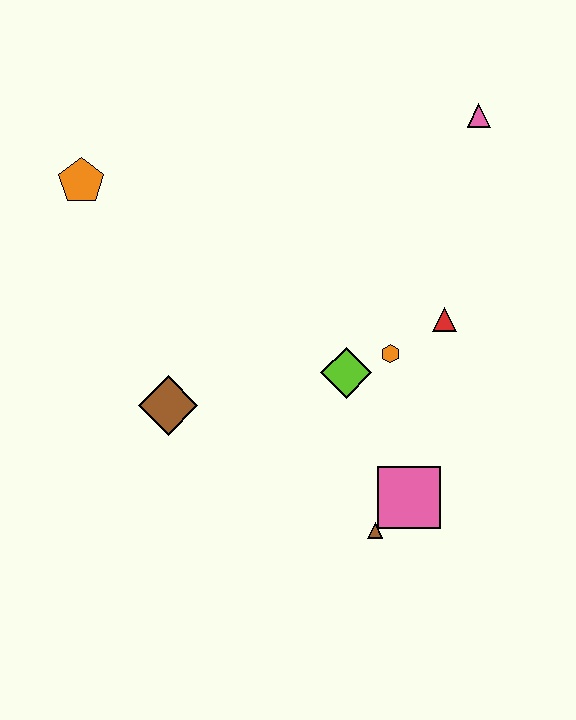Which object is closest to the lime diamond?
The orange hexagon is closest to the lime diamond.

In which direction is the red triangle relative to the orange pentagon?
The red triangle is to the right of the orange pentagon.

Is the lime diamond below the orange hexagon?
Yes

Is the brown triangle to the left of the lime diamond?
No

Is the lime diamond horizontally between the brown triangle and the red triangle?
No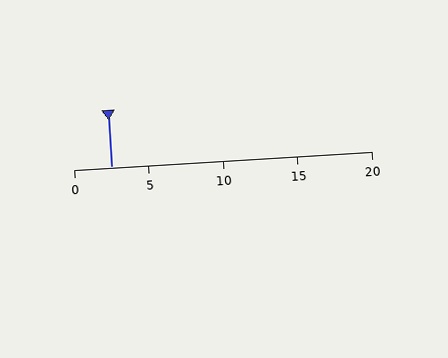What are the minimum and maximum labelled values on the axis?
The axis runs from 0 to 20.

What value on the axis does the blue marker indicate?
The marker indicates approximately 2.5.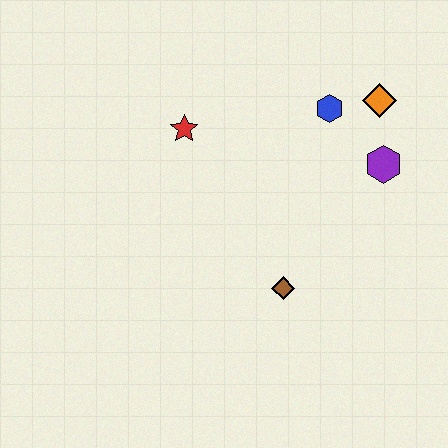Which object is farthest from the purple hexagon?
The red star is farthest from the purple hexagon.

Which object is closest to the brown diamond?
The purple hexagon is closest to the brown diamond.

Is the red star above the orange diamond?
No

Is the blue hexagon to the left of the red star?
No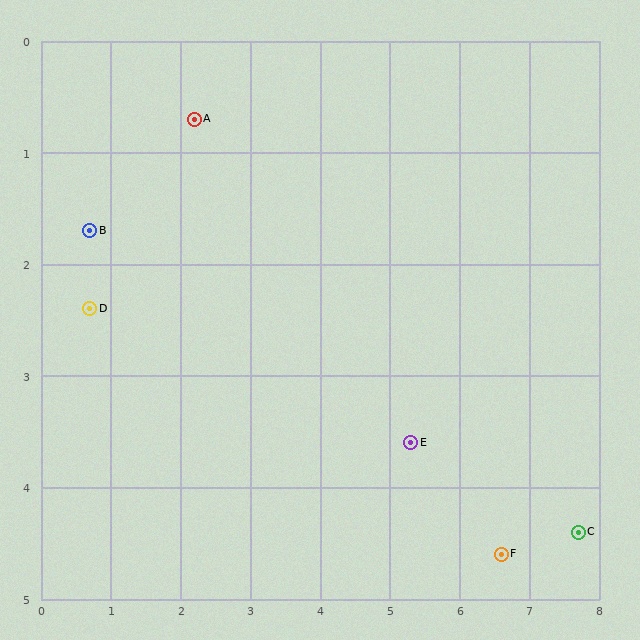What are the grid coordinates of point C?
Point C is at approximately (7.7, 4.4).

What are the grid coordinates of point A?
Point A is at approximately (2.2, 0.7).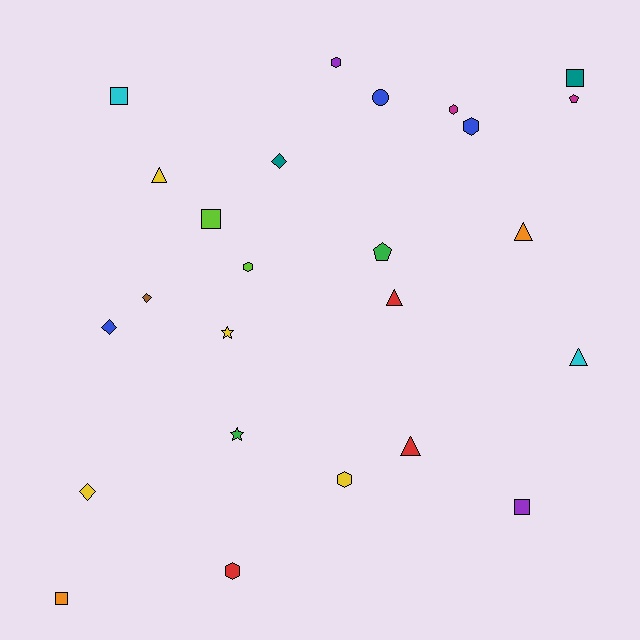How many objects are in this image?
There are 25 objects.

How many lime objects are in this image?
There are 2 lime objects.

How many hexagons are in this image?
There are 6 hexagons.